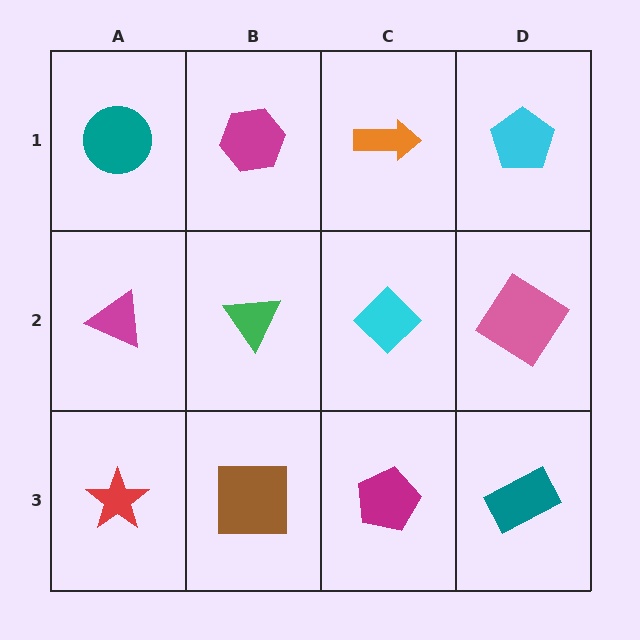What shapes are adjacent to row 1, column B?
A green triangle (row 2, column B), a teal circle (row 1, column A), an orange arrow (row 1, column C).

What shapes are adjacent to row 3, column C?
A cyan diamond (row 2, column C), a brown square (row 3, column B), a teal rectangle (row 3, column D).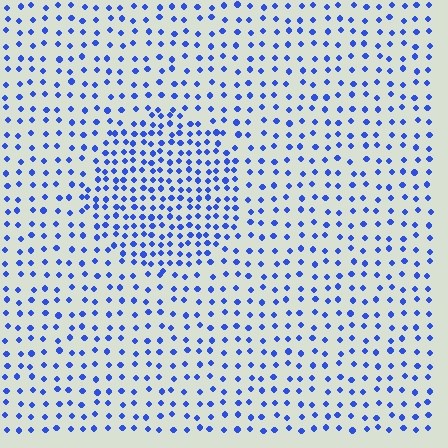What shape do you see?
I see a circle.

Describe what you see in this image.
The image contains small blue elements arranged at two different densities. A circle-shaped region is visible where the elements are more densely packed than the surrounding area.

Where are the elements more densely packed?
The elements are more densely packed inside the circle boundary.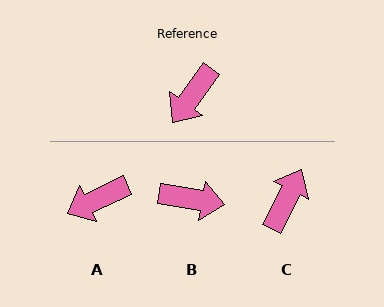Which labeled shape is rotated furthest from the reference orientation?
C, about 171 degrees away.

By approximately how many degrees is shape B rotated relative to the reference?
Approximately 116 degrees counter-clockwise.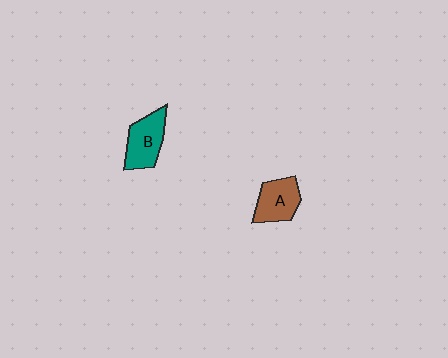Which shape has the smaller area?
Shape A (brown).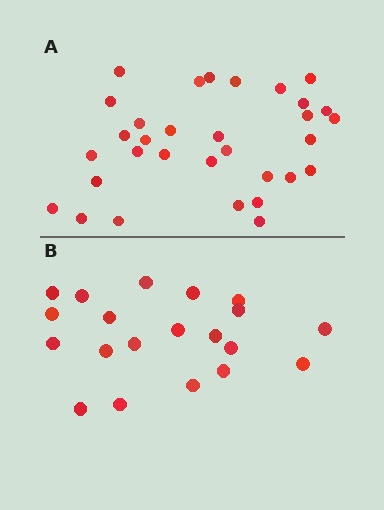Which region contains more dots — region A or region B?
Region A (the top region) has more dots.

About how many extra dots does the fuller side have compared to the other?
Region A has roughly 12 or so more dots than region B.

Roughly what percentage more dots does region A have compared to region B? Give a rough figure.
About 60% more.